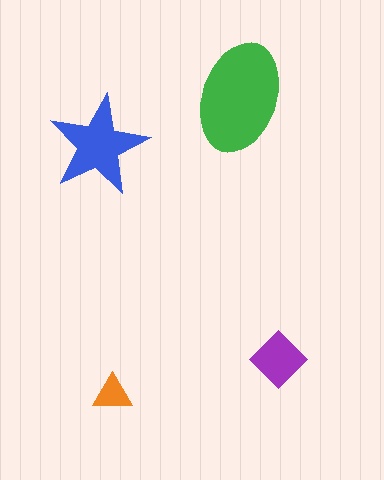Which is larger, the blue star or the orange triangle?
The blue star.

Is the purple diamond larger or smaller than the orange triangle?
Larger.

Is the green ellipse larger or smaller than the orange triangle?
Larger.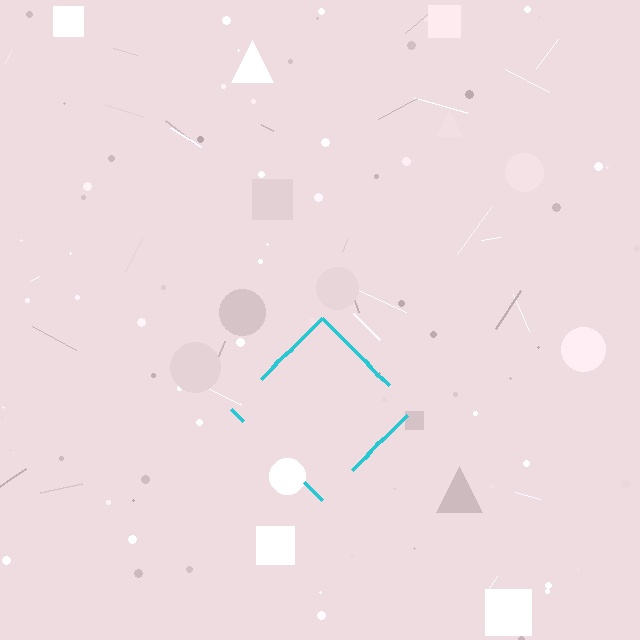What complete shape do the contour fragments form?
The contour fragments form a diamond.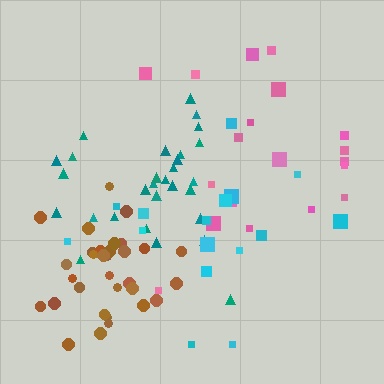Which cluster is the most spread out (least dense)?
Cyan.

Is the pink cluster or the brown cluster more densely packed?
Brown.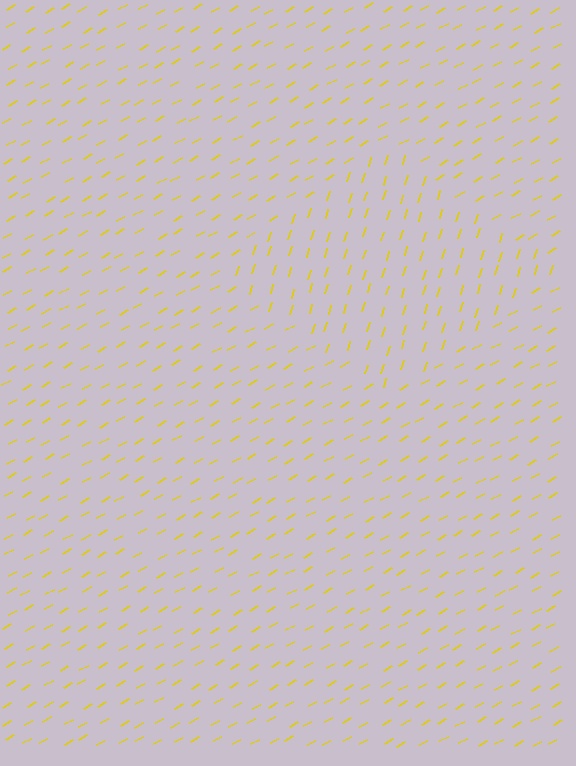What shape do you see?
I see a diamond.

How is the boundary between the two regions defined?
The boundary is defined purely by a change in line orientation (approximately 45 degrees difference). All lines are the same color and thickness.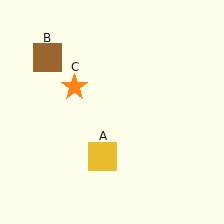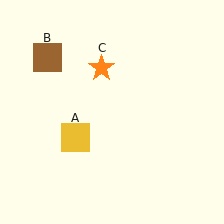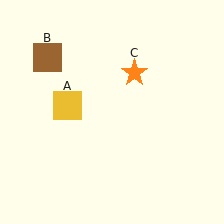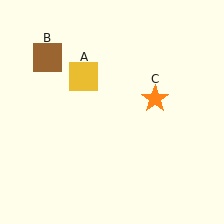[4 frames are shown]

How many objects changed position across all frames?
2 objects changed position: yellow square (object A), orange star (object C).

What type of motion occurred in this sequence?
The yellow square (object A), orange star (object C) rotated clockwise around the center of the scene.